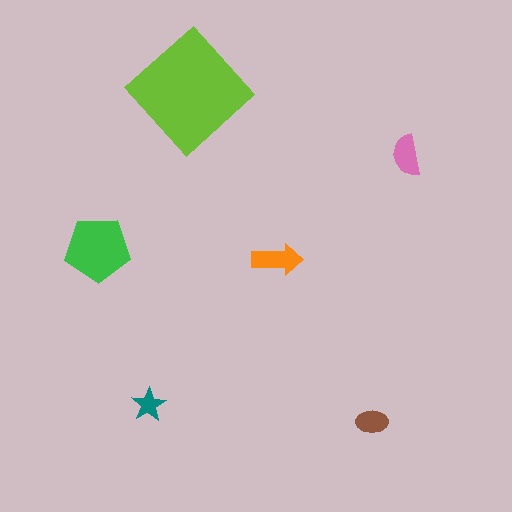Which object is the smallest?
The teal star.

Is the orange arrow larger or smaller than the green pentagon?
Smaller.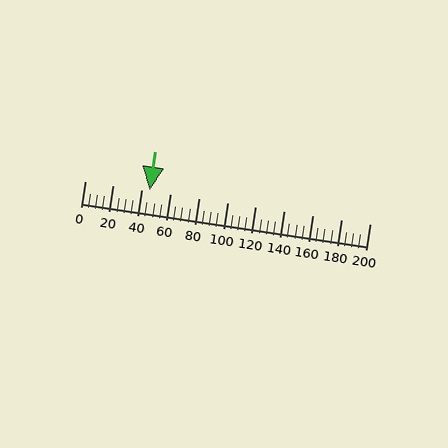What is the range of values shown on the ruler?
The ruler shows values from 0 to 200.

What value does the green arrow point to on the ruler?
The green arrow points to approximately 45.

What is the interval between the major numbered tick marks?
The major tick marks are spaced 20 units apart.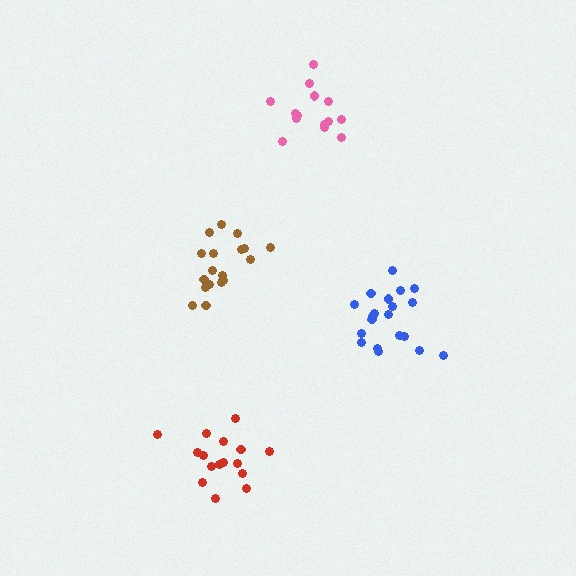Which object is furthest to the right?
The blue cluster is rightmost.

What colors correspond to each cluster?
The clusters are colored: red, brown, pink, blue.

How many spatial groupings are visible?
There are 4 spatial groupings.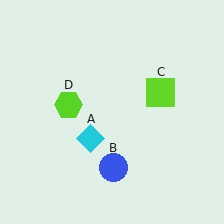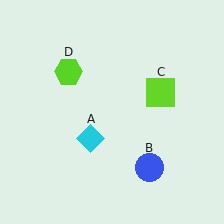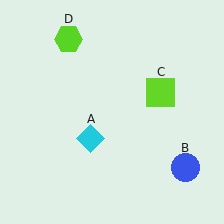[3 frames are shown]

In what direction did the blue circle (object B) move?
The blue circle (object B) moved right.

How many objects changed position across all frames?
2 objects changed position: blue circle (object B), lime hexagon (object D).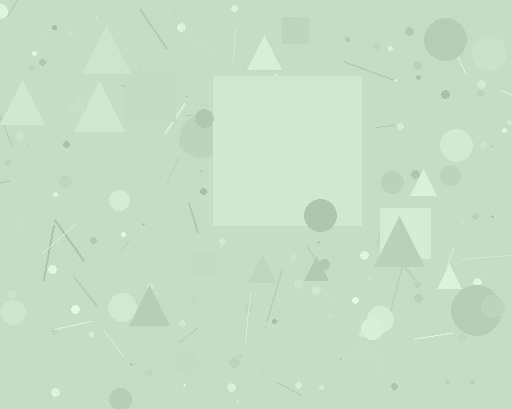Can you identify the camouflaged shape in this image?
The camouflaged shape is a square.